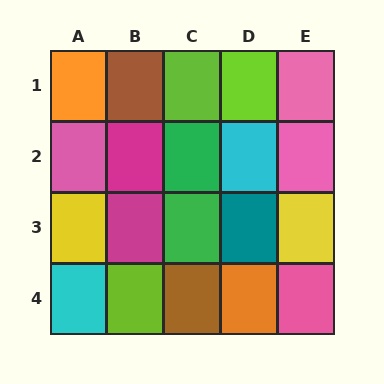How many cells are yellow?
2 cells are yellow.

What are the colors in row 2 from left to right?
Pink, magenta, green, cyan, pink.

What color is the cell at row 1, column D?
Lime.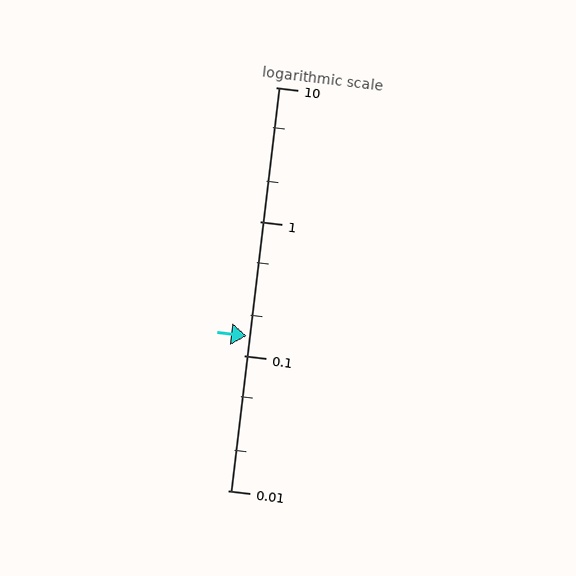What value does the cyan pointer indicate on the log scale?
The pointer indicates approximately 0.14.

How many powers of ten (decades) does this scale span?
The scale spans 3 decades, from 0.01 to 10.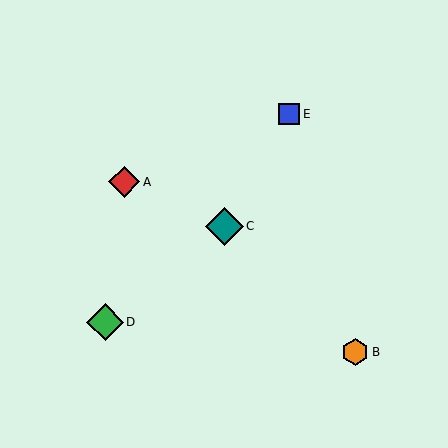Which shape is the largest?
The teal diamond (labeled C) is the largest.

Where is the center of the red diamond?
The center of the red diamond is at (124, 182).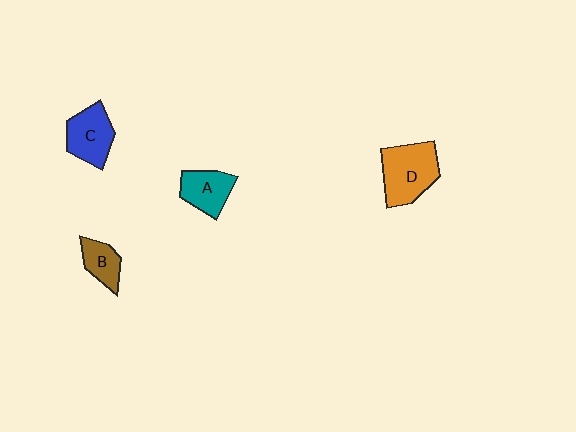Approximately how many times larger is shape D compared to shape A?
Approximately 1.5 times.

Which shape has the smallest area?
Shape B (brown).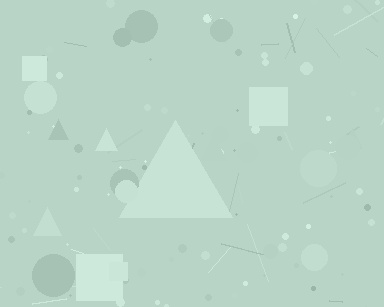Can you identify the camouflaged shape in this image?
The camouflaged shape is a triangle.